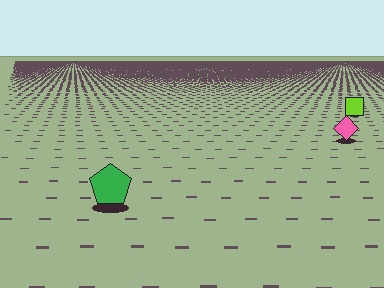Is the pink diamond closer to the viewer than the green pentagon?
No. The green pentagon is closer — you can tell from the texture gradient: the ground texture is coarser near it.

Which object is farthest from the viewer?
The lime square is farthest from the viewer. It appears smaller and the ground texture around it is denser.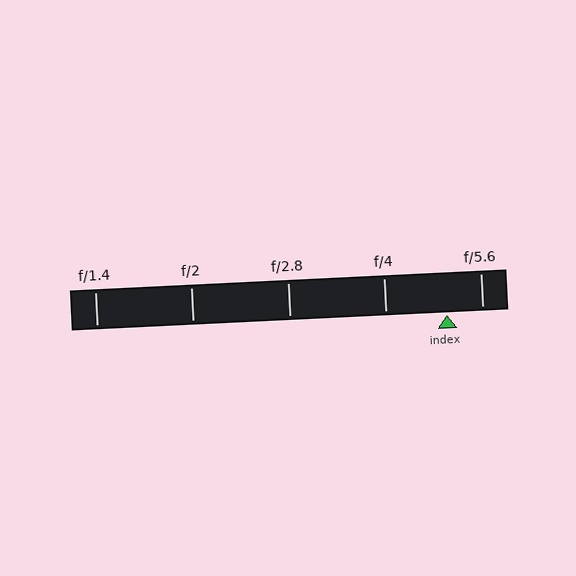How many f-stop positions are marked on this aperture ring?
There are 5 f-stop positions marked.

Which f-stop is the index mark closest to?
The index mark is closest to f/5.6.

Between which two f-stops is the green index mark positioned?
The index mark is between f/4 and f/5.6.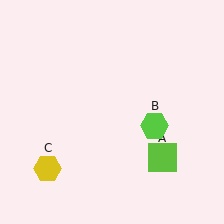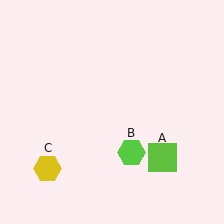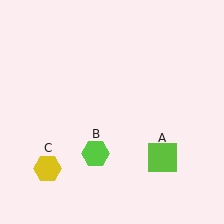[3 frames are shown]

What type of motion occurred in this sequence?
The lime hexagon (object B) rotated clockwise around the center of the scene.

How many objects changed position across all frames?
1 object changed position: lime hexagon (object B).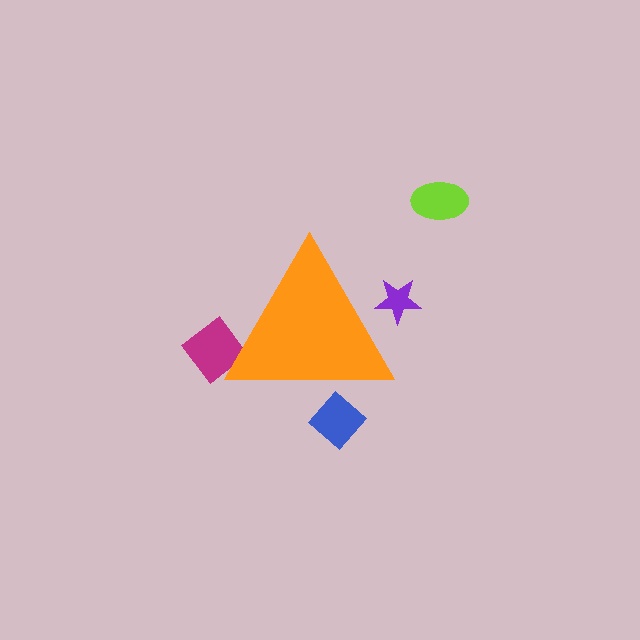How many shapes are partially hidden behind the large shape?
3 shapes are partially hidden.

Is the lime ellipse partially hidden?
No, the lime ellipse is fully visible.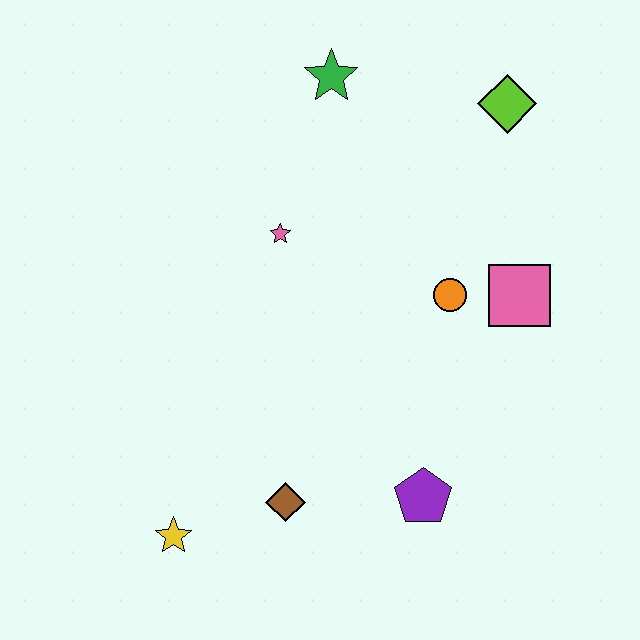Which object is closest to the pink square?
The orange circle is closest to the pink square.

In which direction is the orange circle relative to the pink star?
The orange circle is to the right of the pink star.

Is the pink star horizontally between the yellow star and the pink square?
Yes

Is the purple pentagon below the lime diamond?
Yes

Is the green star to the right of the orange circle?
No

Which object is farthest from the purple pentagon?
The green star is farthest from the purple pentagon.